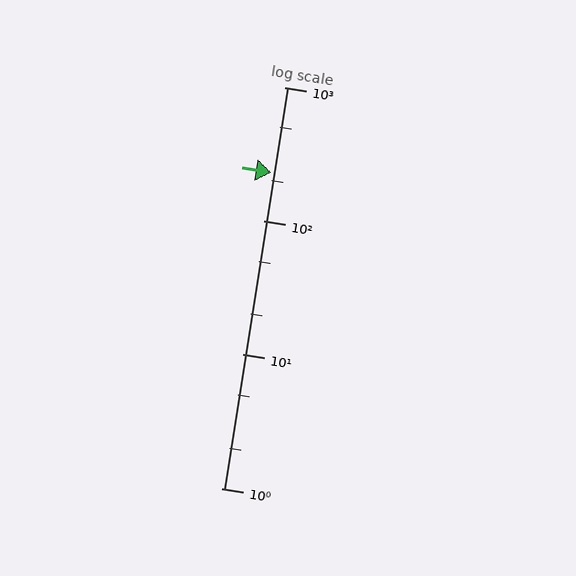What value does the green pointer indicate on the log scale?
The pointer indicates approximately 230.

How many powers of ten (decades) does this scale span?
The scale spans 3 decades, from 1 to 1000.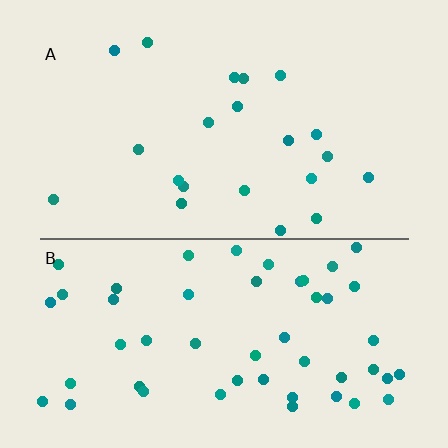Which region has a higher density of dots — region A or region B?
B (the bottom).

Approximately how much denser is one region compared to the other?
Approximately 2.4× — region B over region A.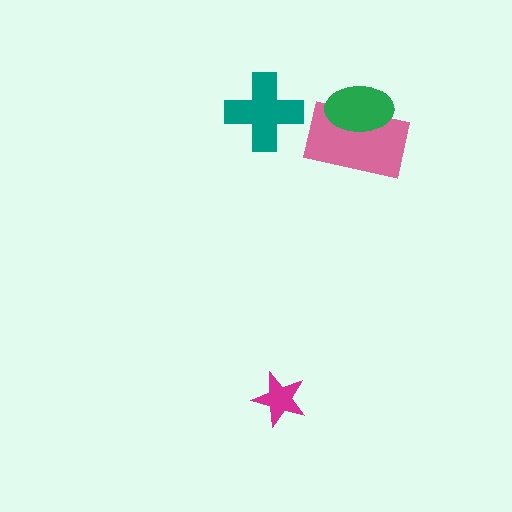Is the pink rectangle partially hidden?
Yes, it is partially covered by another shape.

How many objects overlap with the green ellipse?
1 object overlaps with the green ellipse.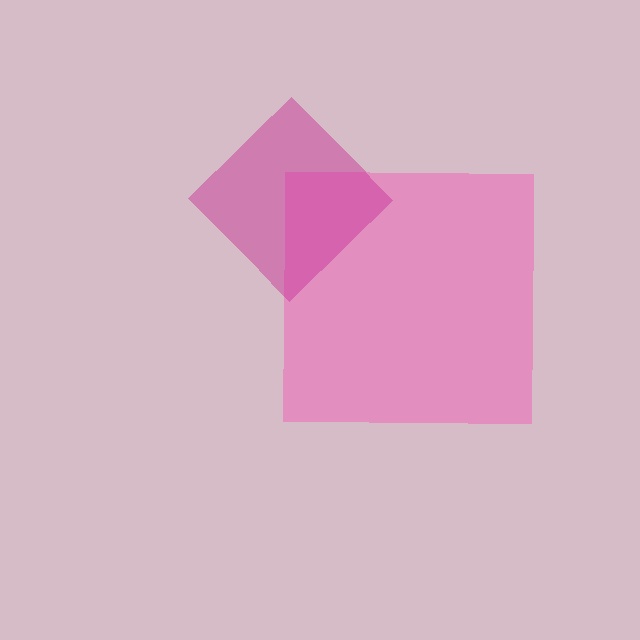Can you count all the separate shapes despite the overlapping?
Yes, there are 2 separate shapes.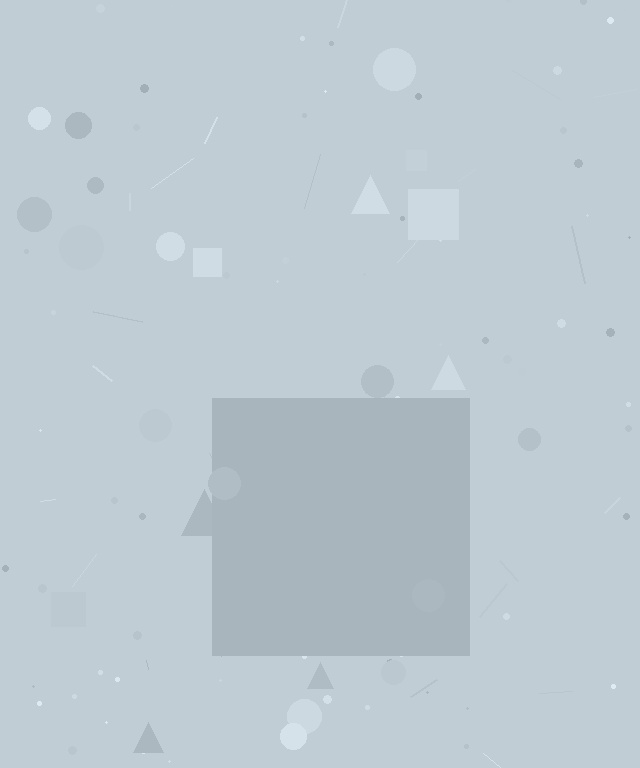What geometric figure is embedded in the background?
A square is embedded in the background.